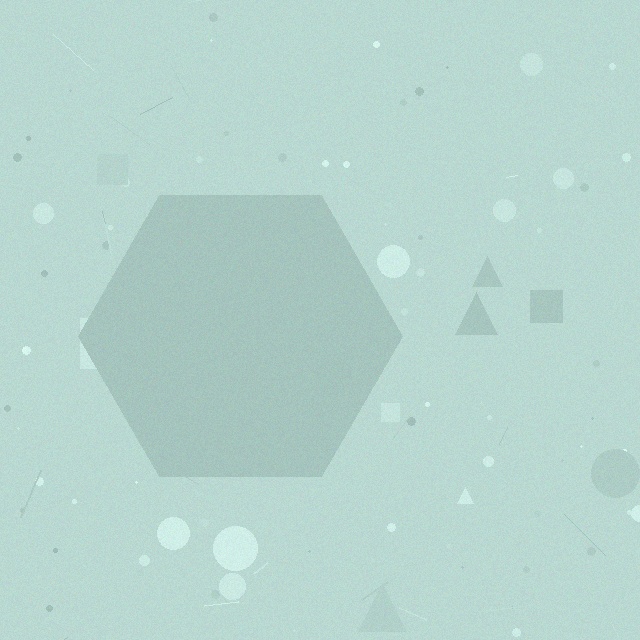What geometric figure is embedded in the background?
A hexagon is embedded in the background.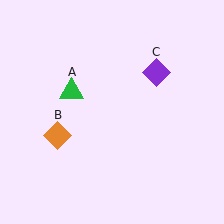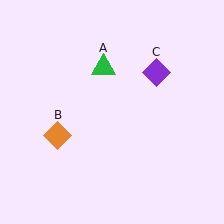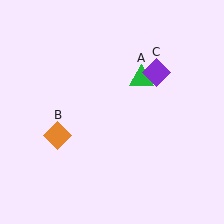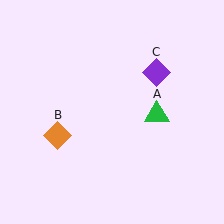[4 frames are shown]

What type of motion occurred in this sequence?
The green triangle (object A) rotated clockwise around the center of the scene.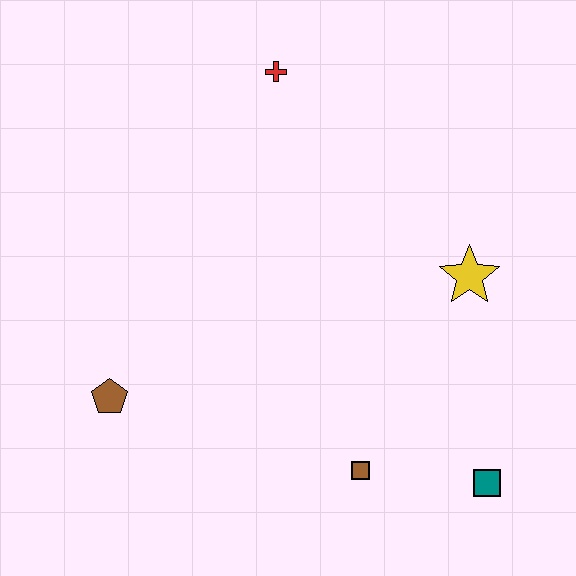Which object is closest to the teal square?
The brown square is closest to the teal square.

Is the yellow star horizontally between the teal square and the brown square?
Yes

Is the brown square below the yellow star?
Yes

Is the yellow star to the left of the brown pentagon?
No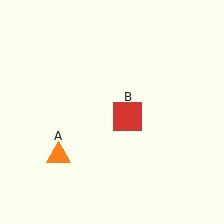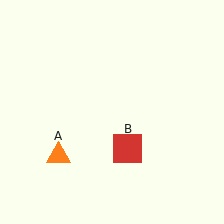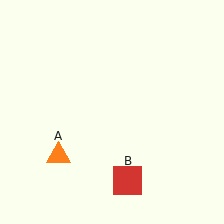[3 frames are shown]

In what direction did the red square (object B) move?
The red square (object B) moved down.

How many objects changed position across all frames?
1 object changed position: red square (object B).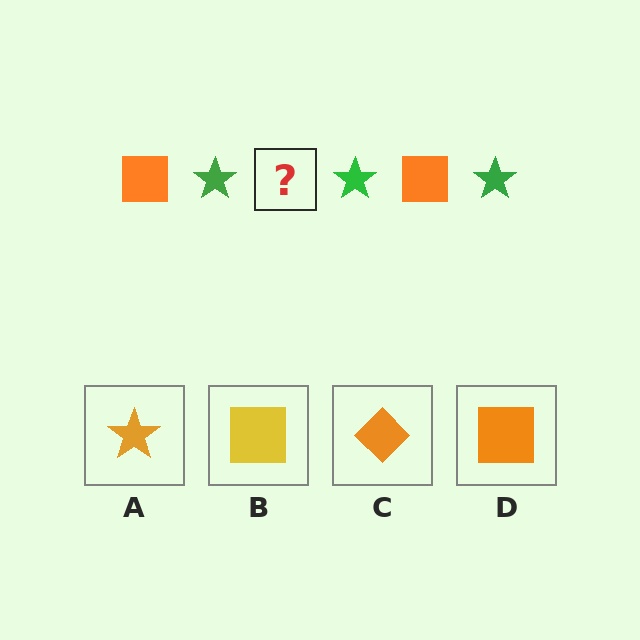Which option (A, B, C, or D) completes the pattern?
D.